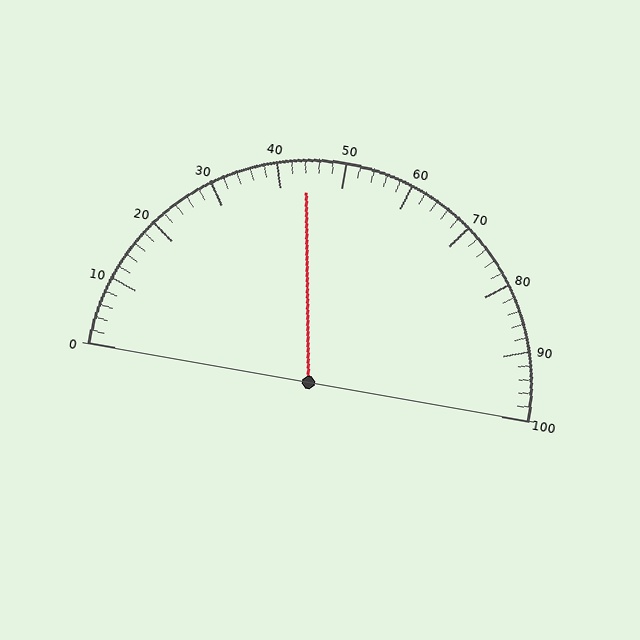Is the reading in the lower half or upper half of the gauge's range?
The reading is in the lower half of the range (0 to 100).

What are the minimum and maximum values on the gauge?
The gauge ranges from 0 to 100.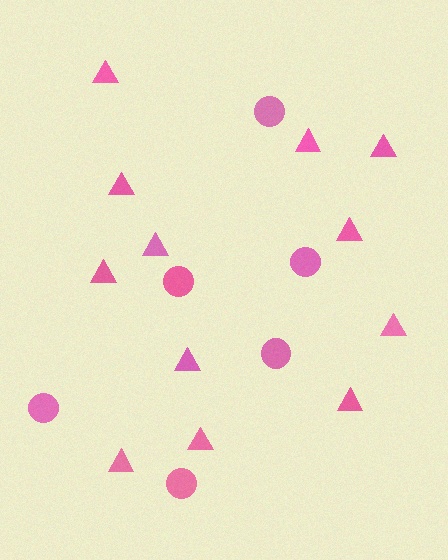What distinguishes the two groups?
There are 2 groups: one group of triangles (12) and one group of circles (6).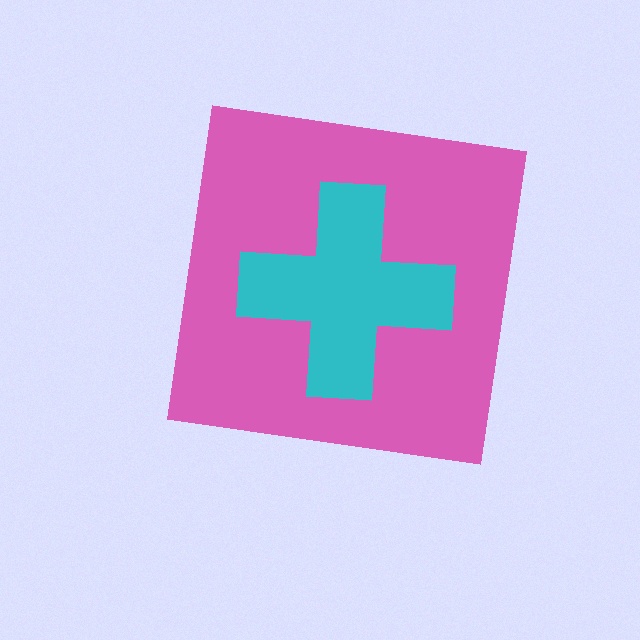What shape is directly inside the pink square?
The cyan cross.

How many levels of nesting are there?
2.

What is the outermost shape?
The pink square.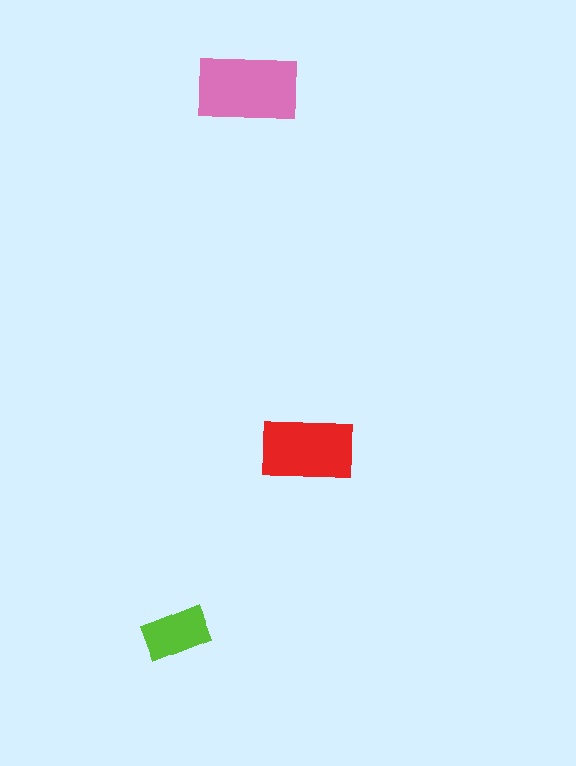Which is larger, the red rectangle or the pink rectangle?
The pink one.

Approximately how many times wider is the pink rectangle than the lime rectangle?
About 1.5 times wider.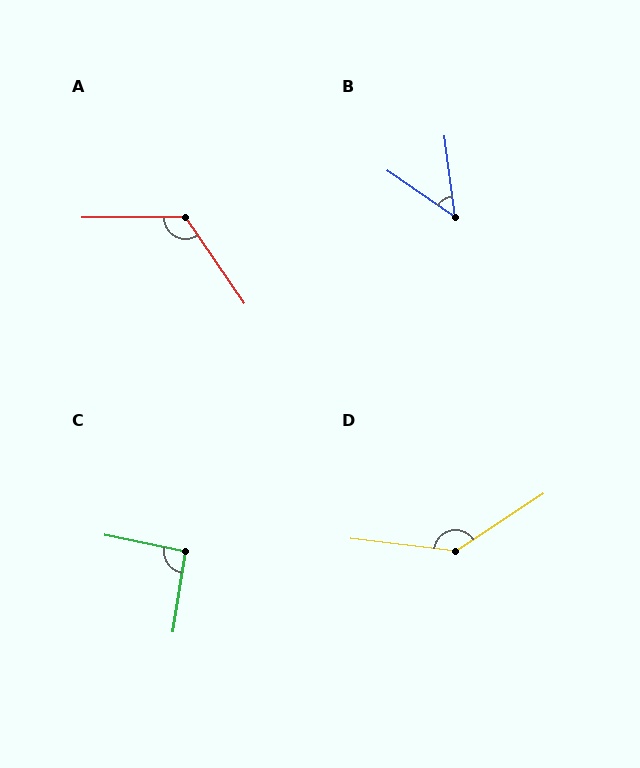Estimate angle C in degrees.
Approximately 93 degrees.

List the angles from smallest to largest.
B (48°), C (93°), A (124°), D (140°).